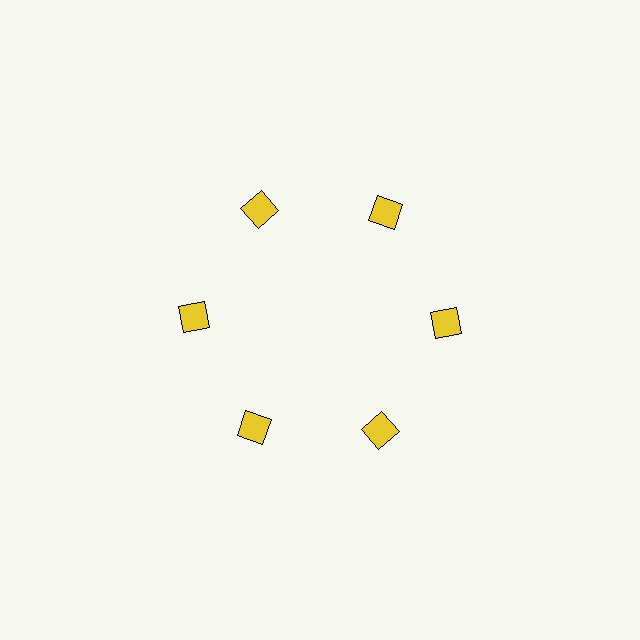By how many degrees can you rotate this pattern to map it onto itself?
The pattern maps onto itself every 60 degrees of rotation.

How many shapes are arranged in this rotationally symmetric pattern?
There are 6 shapes, arranged in 6 groups of 1.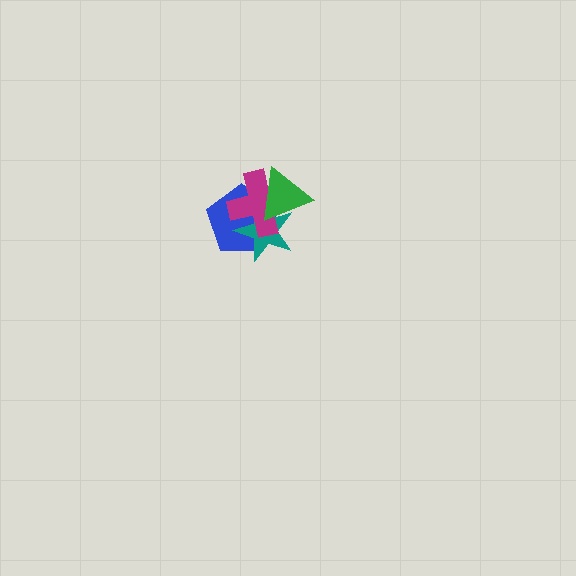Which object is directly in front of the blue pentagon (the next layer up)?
The teal star is directly in front of the blue pentagon.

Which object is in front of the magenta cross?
The green triangle is in front of the magenta cross.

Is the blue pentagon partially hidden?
Yes, it is partially covered by another shape.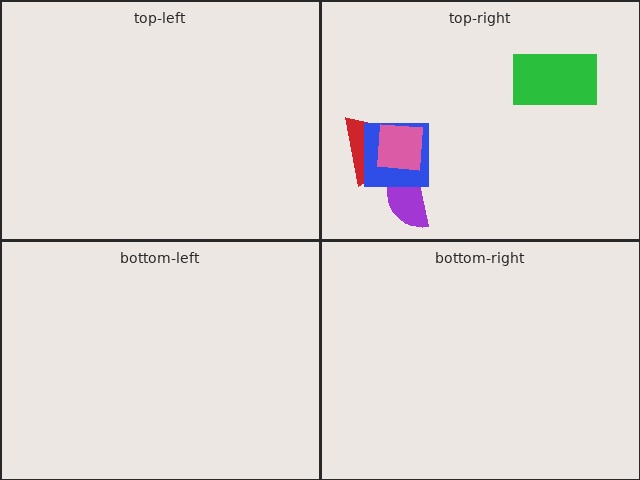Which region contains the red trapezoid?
The top-right region.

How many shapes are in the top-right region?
5.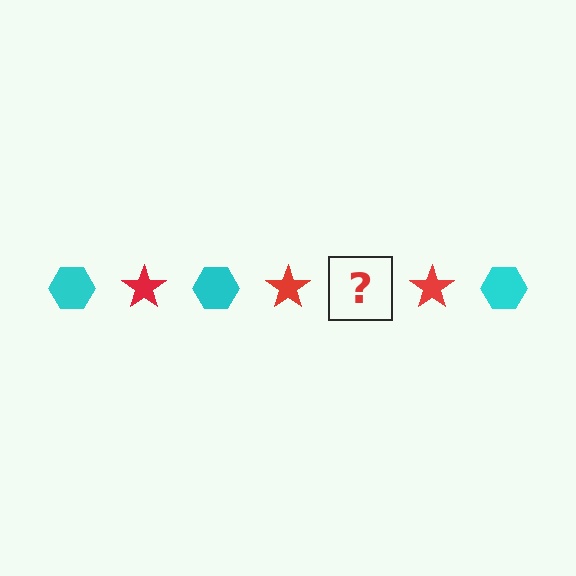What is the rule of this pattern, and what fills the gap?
The rule is that the pattern alternates between cyan hexagon and red star. The gap should be filled with a cyan hexagon.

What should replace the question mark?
The question mark should be replaced with a cyan hexagon.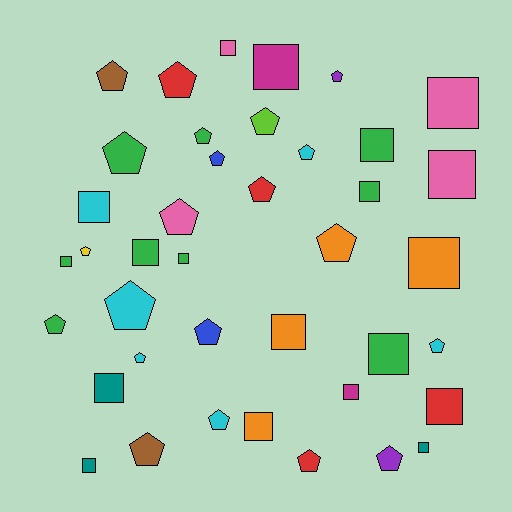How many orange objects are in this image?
There are 4 orange objects.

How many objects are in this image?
There are 40 objects.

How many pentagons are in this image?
There are 21 pentagons.